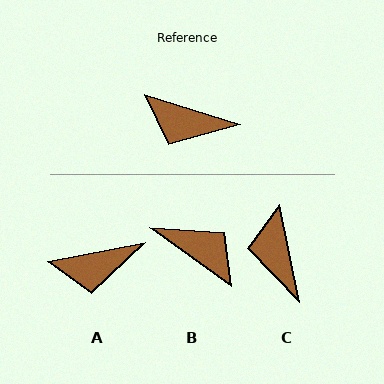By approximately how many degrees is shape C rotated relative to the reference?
Approximately 62 degrees clockwise.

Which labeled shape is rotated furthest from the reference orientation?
B, about 161 degrees away.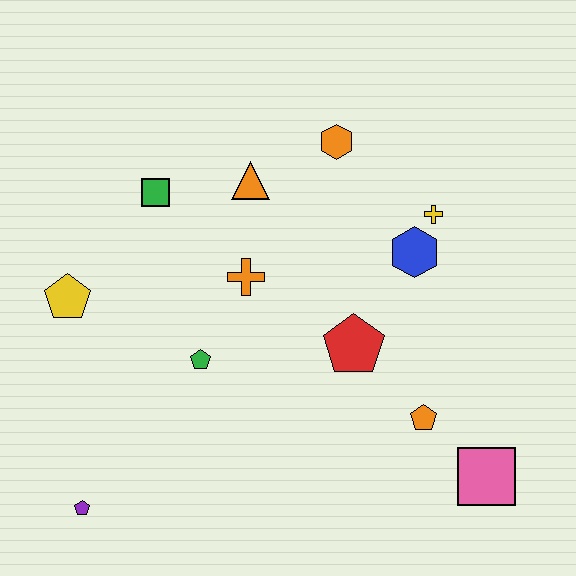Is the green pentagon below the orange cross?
Yes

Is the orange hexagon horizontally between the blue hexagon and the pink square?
No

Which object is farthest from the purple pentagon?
The yellow cross is farthest from the purple pentagon.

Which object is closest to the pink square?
The orange pentagon is closest to the pink square.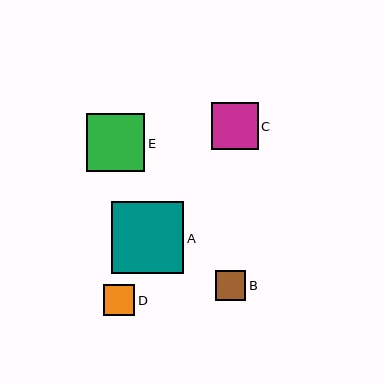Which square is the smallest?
Square B is the smallest with a size of approximately 31 pixels.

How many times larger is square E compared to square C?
Square E is approximately 1.2 times the size of square C.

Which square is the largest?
Square A is the largest with a size of approximately 72 pixels.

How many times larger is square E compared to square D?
Square E is approximately 1.8 times the size of square D.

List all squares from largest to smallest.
From largest to smallest: A, E, C, D, B.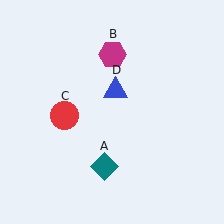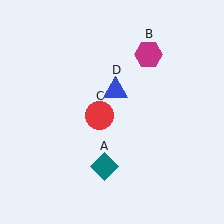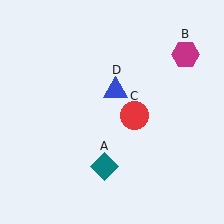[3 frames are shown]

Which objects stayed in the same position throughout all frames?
Teal diamond (object A) and blue triangle (object D) remained stationary.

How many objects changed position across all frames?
2 objects changed position: magenta hexagon (object B), red circle (object C).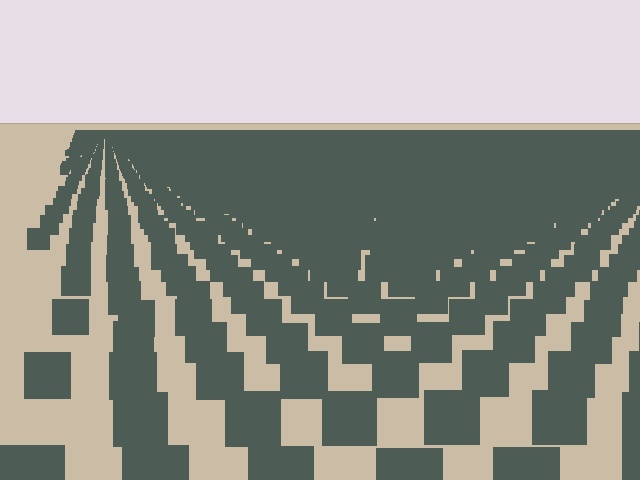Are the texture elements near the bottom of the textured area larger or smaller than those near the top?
Larger. Near the bottom, elements are closer to the viewer and appear at a bigger on-screen size.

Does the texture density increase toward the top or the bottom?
Density increases toward the top.